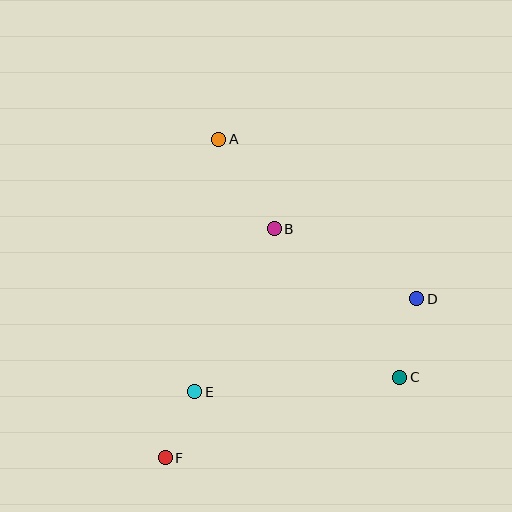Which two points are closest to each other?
Points E and F are closest to each other.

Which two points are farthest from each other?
Points A and F are farthest from each other.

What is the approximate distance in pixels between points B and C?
The distance between B and C is approximately 195 pixels.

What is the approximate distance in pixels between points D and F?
The distance between D and F is approximately 298 pixels.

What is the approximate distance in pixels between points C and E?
The distance between C and E is approximately 206 pixels.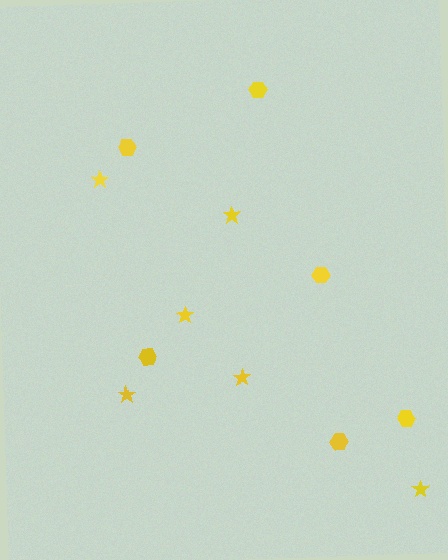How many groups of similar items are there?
There are 2 groups: one group of hexagons (6) and one group of stars (6).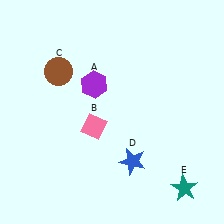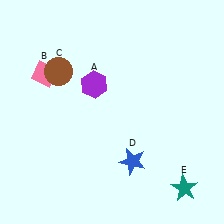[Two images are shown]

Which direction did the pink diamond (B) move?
The pink diamond (B) moved up.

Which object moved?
The pink diamond (B) moved up.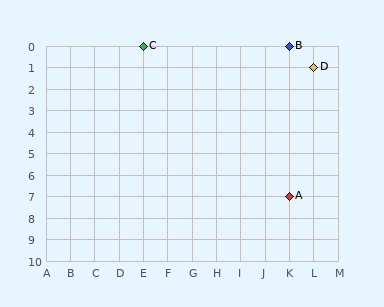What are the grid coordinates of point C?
Point C is at grid coordinates (E, 0).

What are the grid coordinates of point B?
Point B is at grid coordinates (K, 0).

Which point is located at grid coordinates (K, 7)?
Point A is at (K, 7).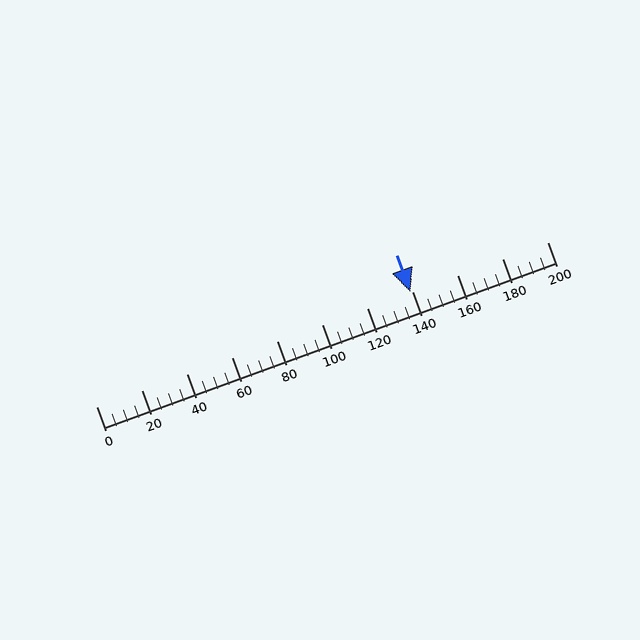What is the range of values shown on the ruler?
The ruler shows values from 0 to 200.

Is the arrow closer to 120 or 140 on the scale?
The arrow is closer to 140.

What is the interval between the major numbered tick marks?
The major tick marks are spaced 20 units apart.